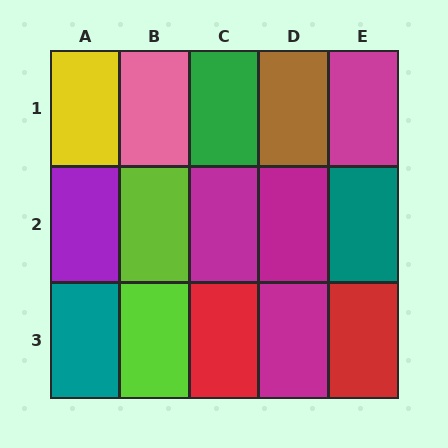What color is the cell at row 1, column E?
Magenta.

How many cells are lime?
2 cells are lime.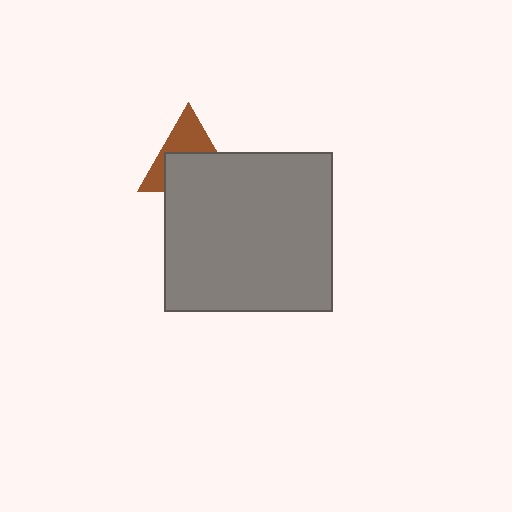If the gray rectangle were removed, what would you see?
You would see the complete brown triangle.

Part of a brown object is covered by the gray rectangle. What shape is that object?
It is a triangle.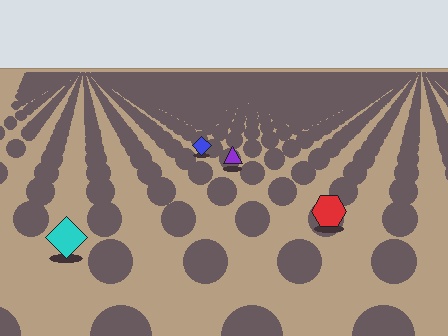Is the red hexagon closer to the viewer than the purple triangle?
Yes. The red hexagon is closer — you can tell from the texture gradient: the ground texture is coarser near it.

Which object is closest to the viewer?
The cyan diamond is closest. The texture marks near it are larger and more spread out.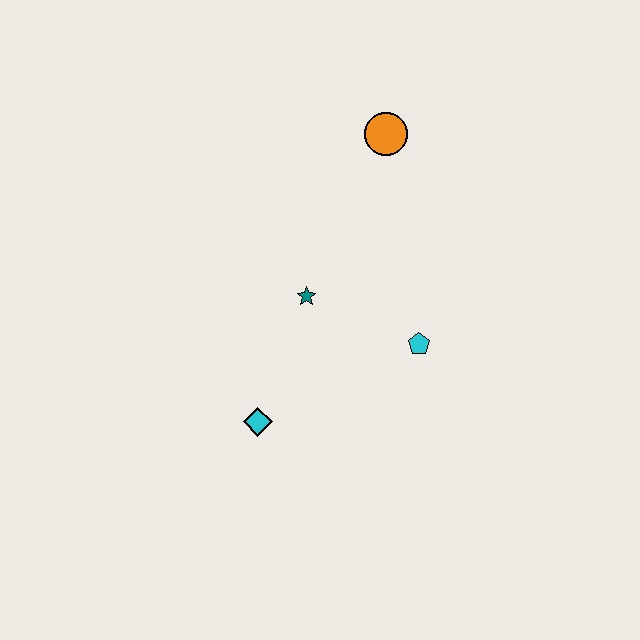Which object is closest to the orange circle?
The teal star is closest to the orange circle.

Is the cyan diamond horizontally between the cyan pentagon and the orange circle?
No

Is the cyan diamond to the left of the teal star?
Yes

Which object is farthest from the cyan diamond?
The orange circle is farthest from the cyan diamond.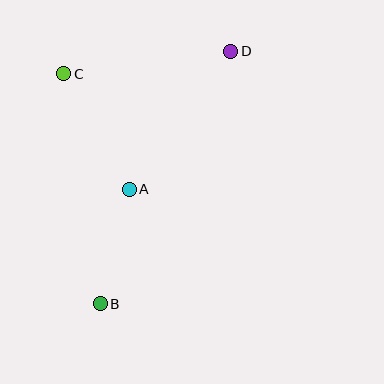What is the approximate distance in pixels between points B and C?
The distance between B and C is approximately 233 pixels.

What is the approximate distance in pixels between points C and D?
The distance between C and D is approximately 169 pixels.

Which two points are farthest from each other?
Points B and D are farthest from each other.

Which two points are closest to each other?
Points A and B are closest to each other.